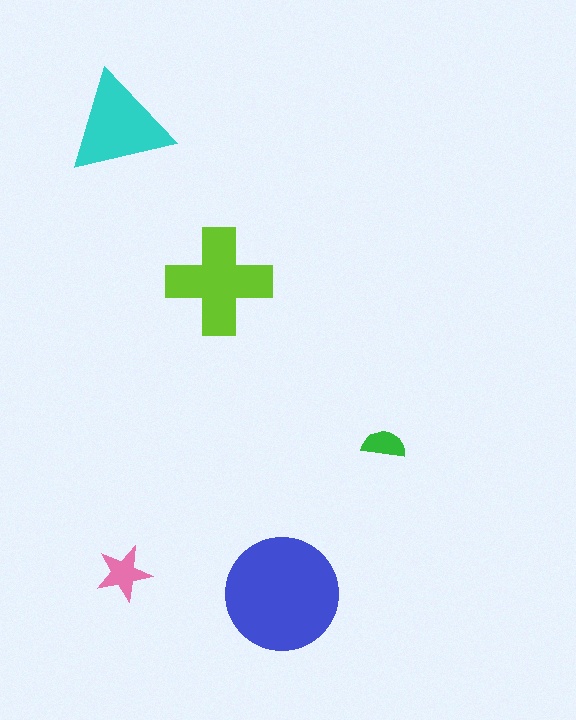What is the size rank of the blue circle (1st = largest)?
1st.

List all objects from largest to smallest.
The blue circle, the lime cross, the cyan triangle, the pink star, the green semicircle.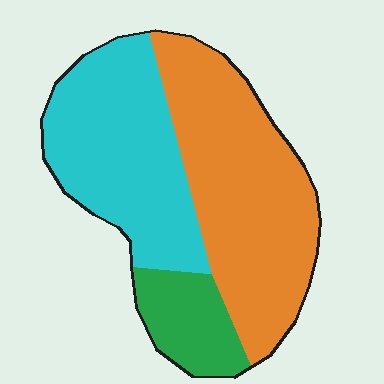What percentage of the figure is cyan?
Cyan covers 39% of the figure.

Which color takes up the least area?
Green, at roughly 15%.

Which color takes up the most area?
Orange, at roughly 45%.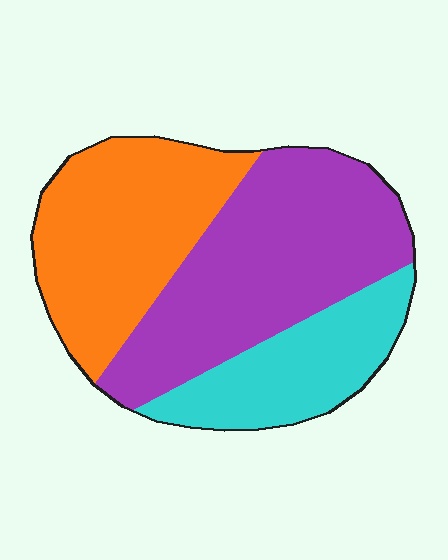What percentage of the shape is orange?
Orange takes up about one third (1/3) of the shape.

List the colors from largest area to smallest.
From largest to smallest: purple, orange, cyan.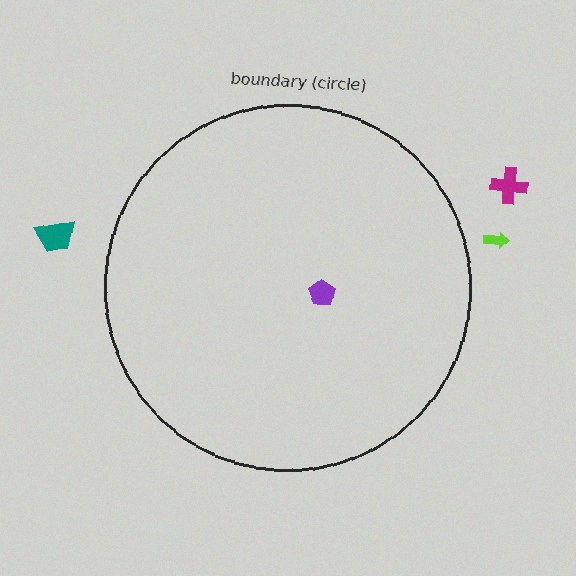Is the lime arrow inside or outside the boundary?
Outside.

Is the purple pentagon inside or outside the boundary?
Inside.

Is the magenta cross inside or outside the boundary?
Outside.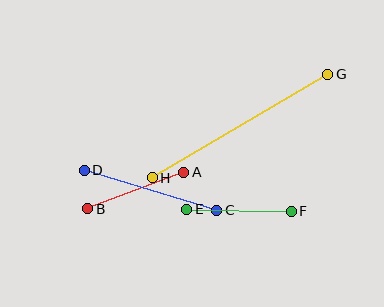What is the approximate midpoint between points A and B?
The midpoint is at approximately (136, 191) pixels.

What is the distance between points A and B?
The distance is approximately 103 pixels.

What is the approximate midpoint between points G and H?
The midpoint is at approximately (240, 126) pixels.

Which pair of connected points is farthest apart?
Points G and H are farthest apart.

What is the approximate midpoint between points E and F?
The midpoint is at approximately (239, 210) pixels.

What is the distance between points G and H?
The distance is approximately 204 pixels.